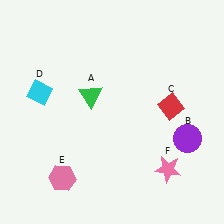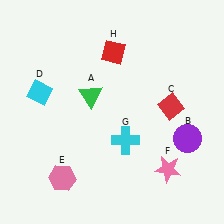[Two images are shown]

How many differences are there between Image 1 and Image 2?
There are 2 differences between the two images.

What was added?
A cyan cross (G), a red diamond (H) were added in Image 2.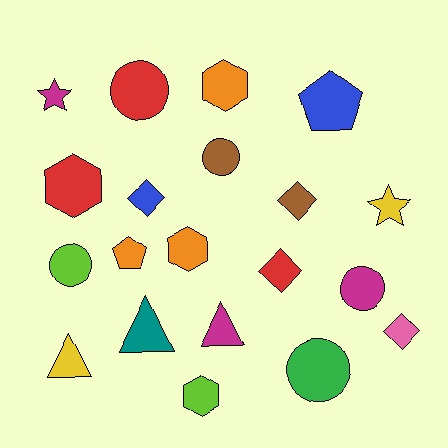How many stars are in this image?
There are 2 stars.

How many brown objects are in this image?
There are 2 brown objects.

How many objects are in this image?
There are 20 objects.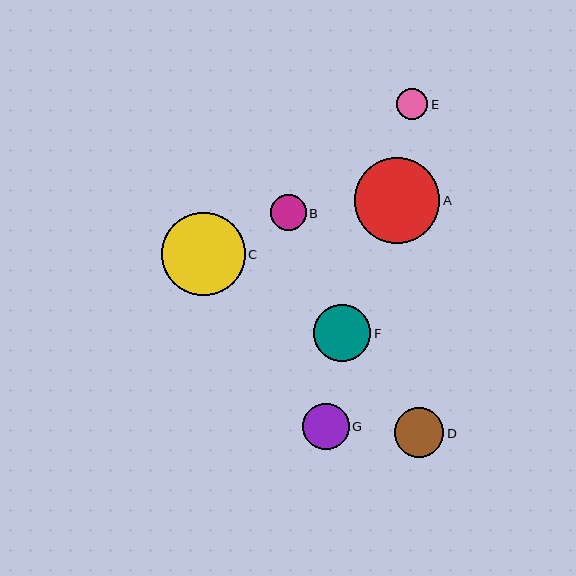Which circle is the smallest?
Circle E is the smallest with a size of approximately 31 pixels.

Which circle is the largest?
Circle A is the largest with a size of approximately 86 pixels.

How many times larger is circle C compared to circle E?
Circle C is approximately 2.7 times the size of circle E.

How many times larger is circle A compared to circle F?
Circle A is approximately 1.5 times the size of circle F.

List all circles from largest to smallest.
From largest to smallest: A, C, F, D, G, B, E.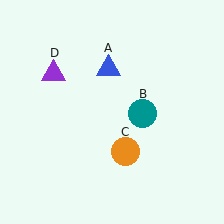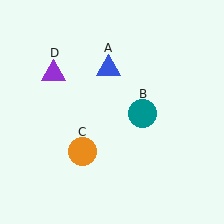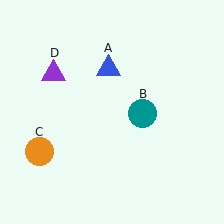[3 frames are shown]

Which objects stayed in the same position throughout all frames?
Blue triangle (object A) and teal circle (object B) and purple triangle (object D) remained stationary.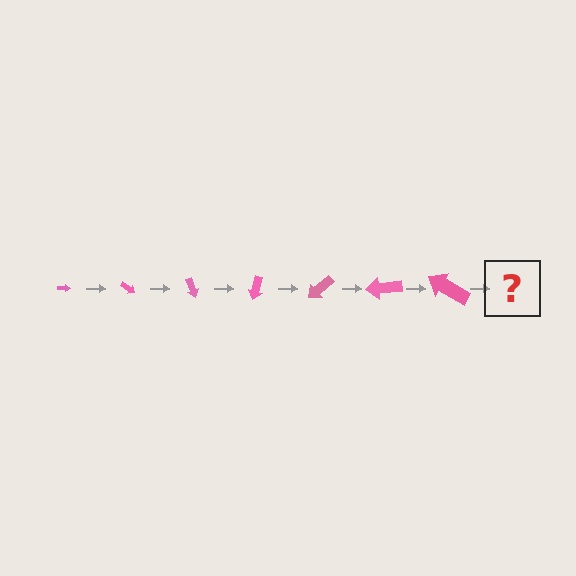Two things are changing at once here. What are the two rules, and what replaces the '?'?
The two rules are that the arrow grows larger each step and it rotates 35 degrees each step. The '?' should be an arrow, larger than the previous one and rotated 245 degrees from the start.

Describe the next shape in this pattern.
It should be an arrow, larger than the previous one and rotated 245 degrees from the start.